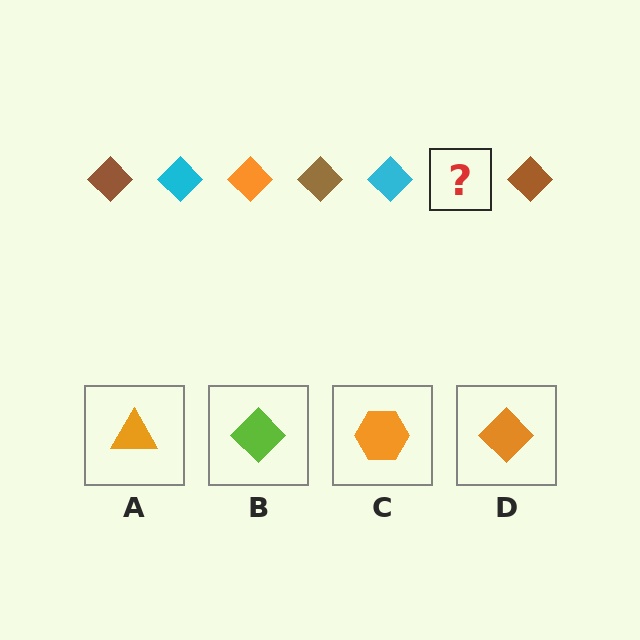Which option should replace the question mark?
Option D.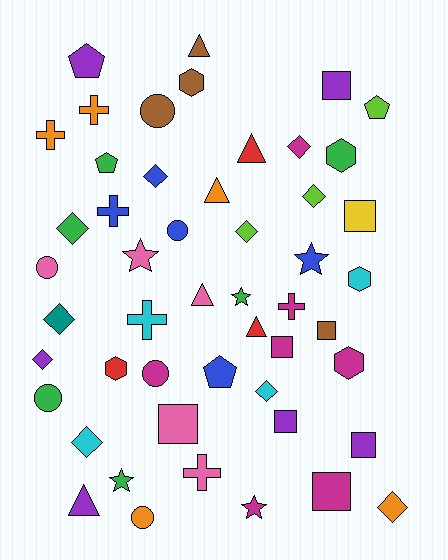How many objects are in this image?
There are 50 objects.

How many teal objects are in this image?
There is 1 teal object.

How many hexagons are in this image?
There are 5 hexagons.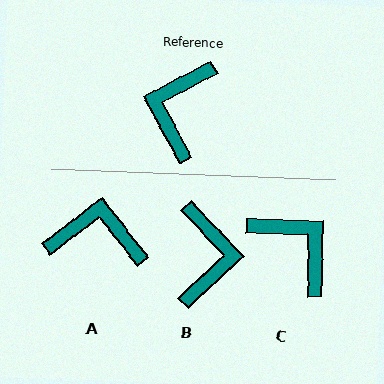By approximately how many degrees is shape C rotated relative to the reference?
Approximately 119 degrees clockwise.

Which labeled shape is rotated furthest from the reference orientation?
B, about 165 degrees away.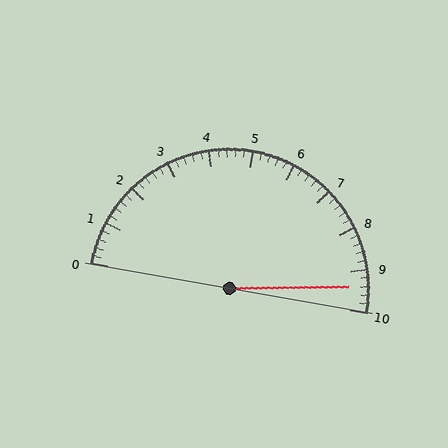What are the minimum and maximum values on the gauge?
The gauge ranges from 0 to 10.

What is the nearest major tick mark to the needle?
The nearest major tick mark is 9.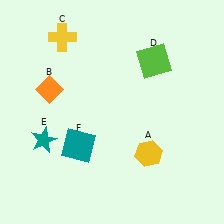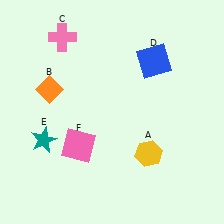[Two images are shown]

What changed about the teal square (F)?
In Image 1, F is teal. In Image 2, it changed to pink.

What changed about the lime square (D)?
In Image 1, D is lime. In Image 2, it changed to blue.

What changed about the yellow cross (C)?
In Image 1, C is yellow. In Image 2, it changed to pink.